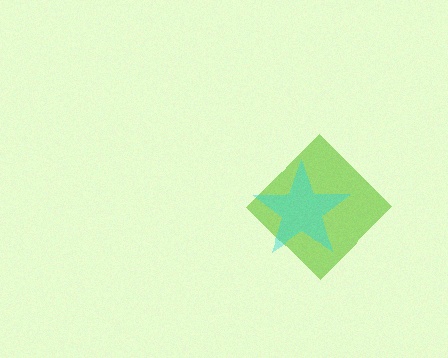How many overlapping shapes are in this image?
There are 2 overlapping shapes in the image.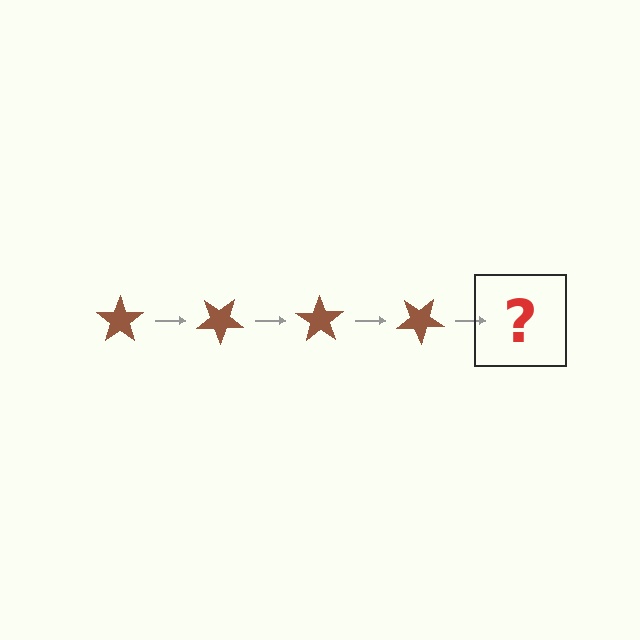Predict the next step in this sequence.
The next step is a brown star rotated 140 degrees.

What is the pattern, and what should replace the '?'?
The pattern is that the star rotates 35 degrees each step. The '?' should be a brown star rotated 140 degrees.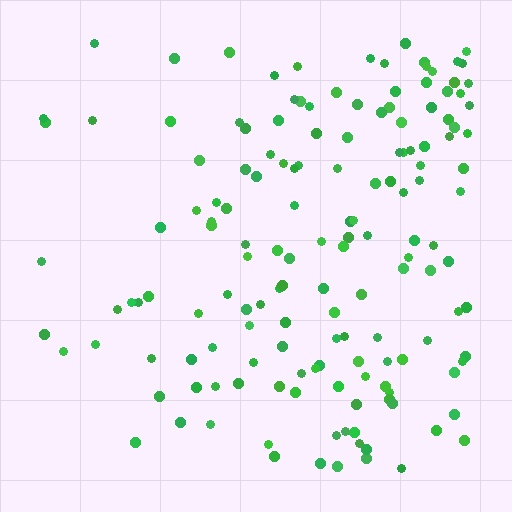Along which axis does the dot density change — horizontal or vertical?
Horizontal.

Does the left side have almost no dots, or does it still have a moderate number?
Still a moderate number, just noticeably fewer than the right.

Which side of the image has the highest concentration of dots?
The right.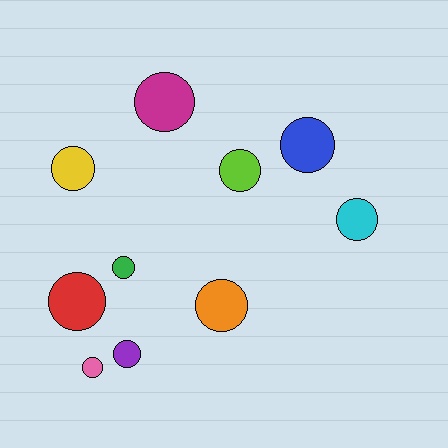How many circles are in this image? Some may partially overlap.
There are 10 circles.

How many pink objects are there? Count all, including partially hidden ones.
There is 1 pink object.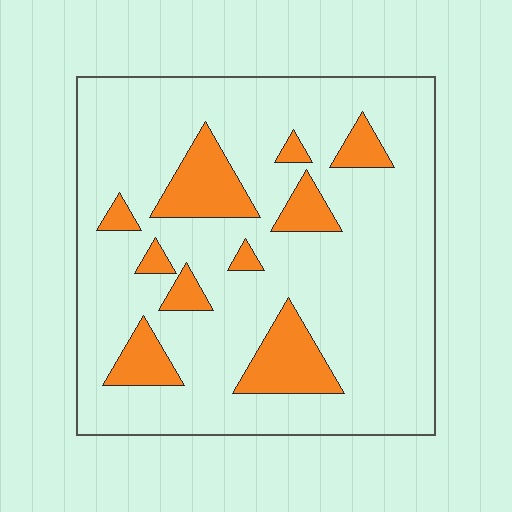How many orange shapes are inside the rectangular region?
10.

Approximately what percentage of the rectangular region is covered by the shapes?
Approximately 15%.